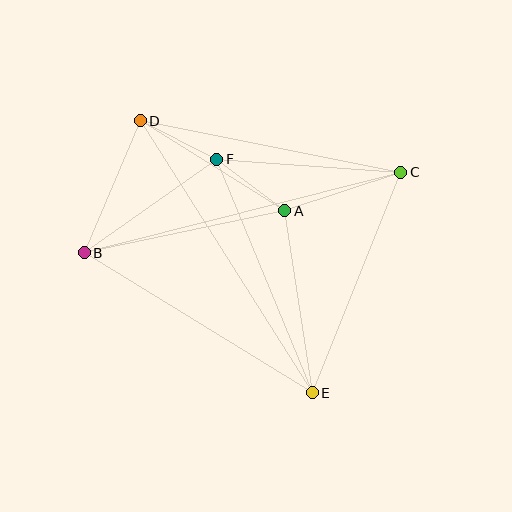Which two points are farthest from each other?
Points B and C are farthest from each other.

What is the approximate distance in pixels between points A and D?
The distance between A and D is approximately 170 pixels.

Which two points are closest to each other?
Points D and F are closest to each other.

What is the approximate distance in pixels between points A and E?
The distance between A and E is approximately 184 pixels.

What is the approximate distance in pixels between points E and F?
The distance between E and F is approximately 252 pixels.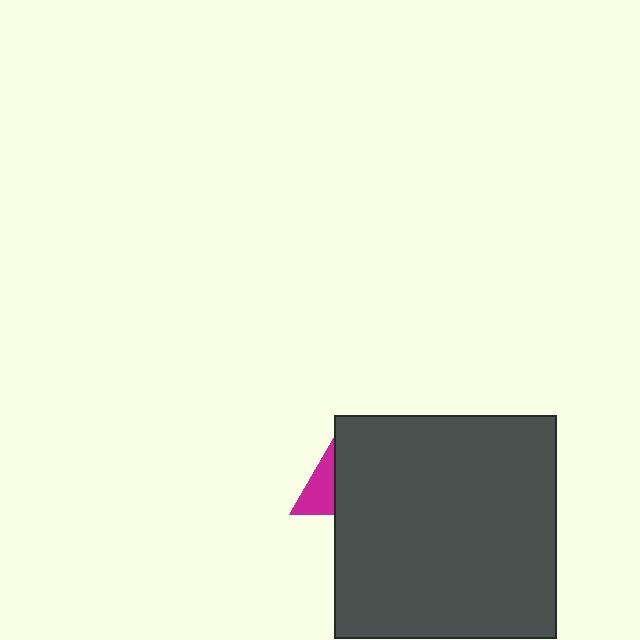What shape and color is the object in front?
The object in front is a dark gray square.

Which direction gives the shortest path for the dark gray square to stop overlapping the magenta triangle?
Moving right gives the shortest separation.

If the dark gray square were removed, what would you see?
You would see the complete magenta triangle.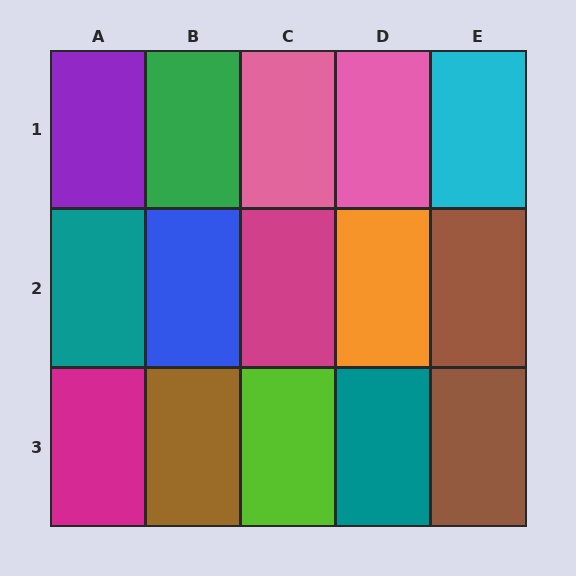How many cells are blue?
1 cell is blue.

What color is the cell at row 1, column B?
Green.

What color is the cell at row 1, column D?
Pink.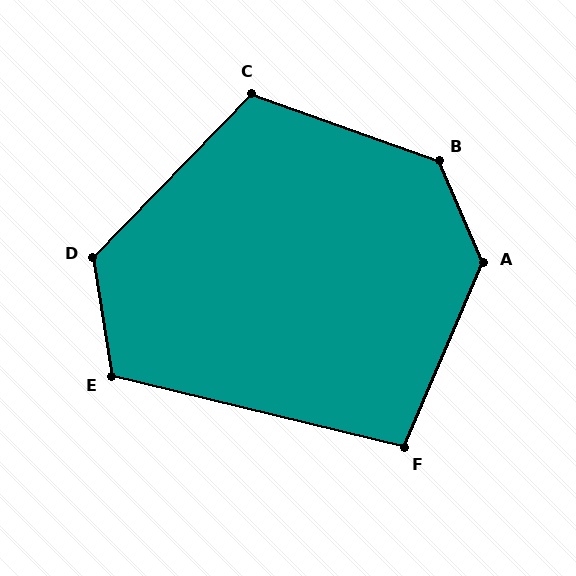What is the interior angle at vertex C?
Approximately 114 degrees (obtuse).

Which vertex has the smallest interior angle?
F, at approximately 100 degrees.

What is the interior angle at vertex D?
Approximately 127 degrees (obtuse).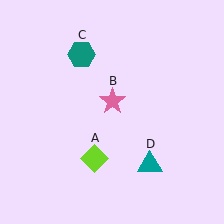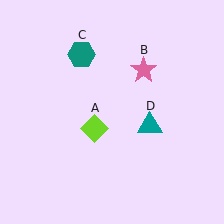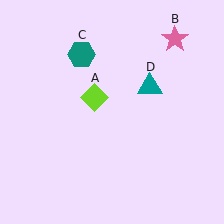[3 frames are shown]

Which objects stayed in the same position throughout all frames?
Teal hexagon (object C) remained stationary.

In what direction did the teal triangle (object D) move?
The teal triangle (object D) moved up.